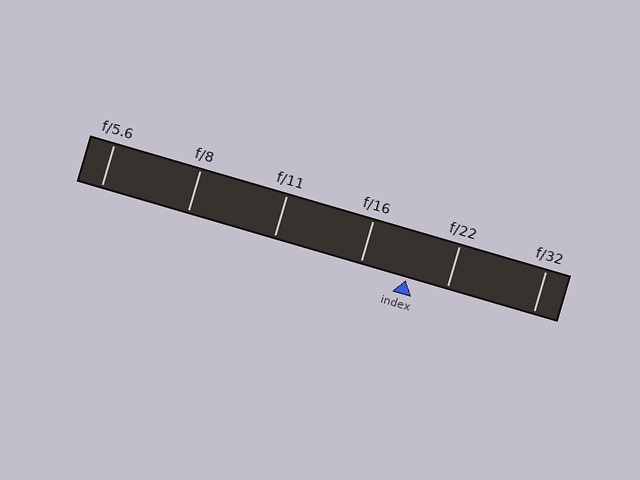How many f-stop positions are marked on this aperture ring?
There are 6 f-stop positions marked.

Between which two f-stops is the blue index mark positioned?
The index mark is between f/16 and f/22.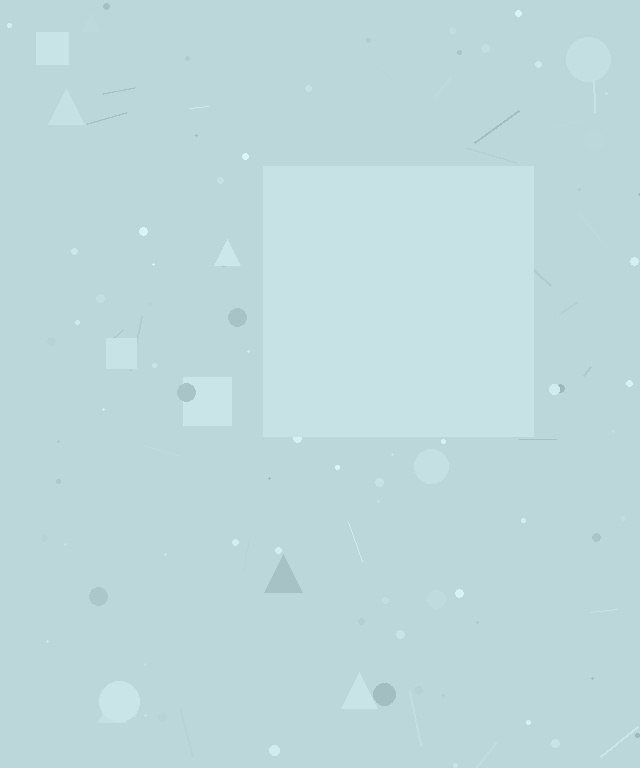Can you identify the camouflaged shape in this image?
The camouflaged shape is a square.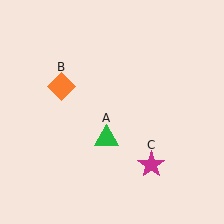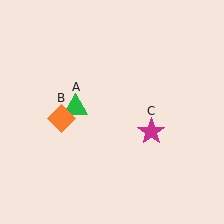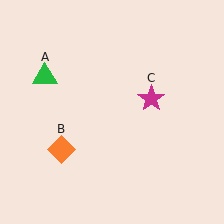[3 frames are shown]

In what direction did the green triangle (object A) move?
The green triangle (object A) moved up and to the left.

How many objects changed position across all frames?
3 objects changed position: green triangle (object A), orange diamond (object B), magenta star (object C).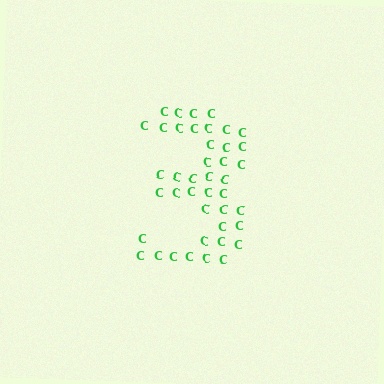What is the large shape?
The large shape is the digit 3.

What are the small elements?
The small elements are letter C's.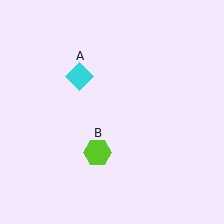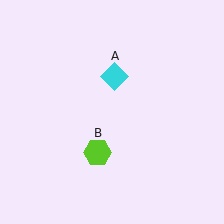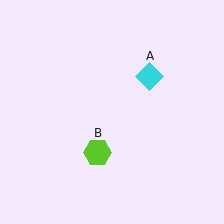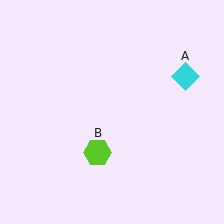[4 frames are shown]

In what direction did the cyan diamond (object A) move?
The cyan diamond (object A) moved right.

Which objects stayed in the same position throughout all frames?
Lime hexagon (object B) remained stationary.